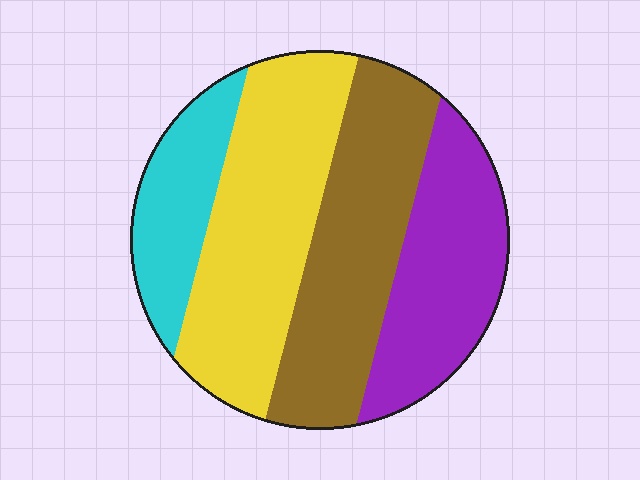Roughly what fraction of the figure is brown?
Brown takes up between a quarter and a half of the figure.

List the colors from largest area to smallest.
From largest to smallest: yellow, brown, purple, cyan.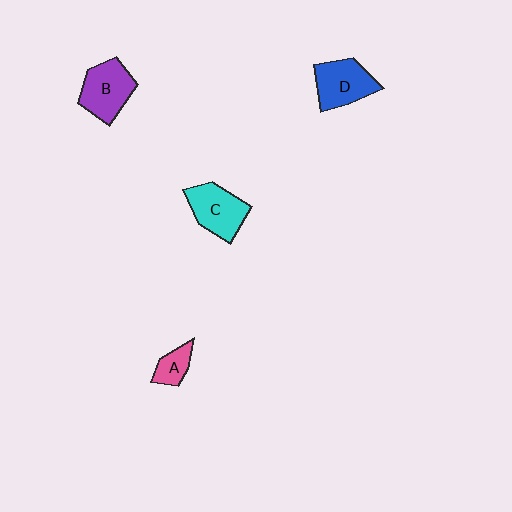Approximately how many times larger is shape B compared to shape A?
Approximately 2.1 times.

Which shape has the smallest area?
Shape A (pink).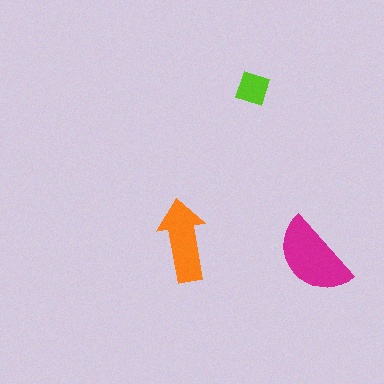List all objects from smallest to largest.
The lime diamond, the orange arrow, the magenta semicircle.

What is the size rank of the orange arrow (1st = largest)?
2nd.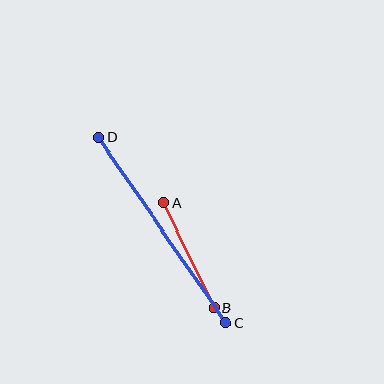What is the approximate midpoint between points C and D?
The midpoint is at approximately (162, 230) pixels.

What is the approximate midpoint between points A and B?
The midpoint is at approximately (189, 255) pixels.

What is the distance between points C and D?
The distance is approximately 226 pixels.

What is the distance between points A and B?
The distance is approximately 117 pixels.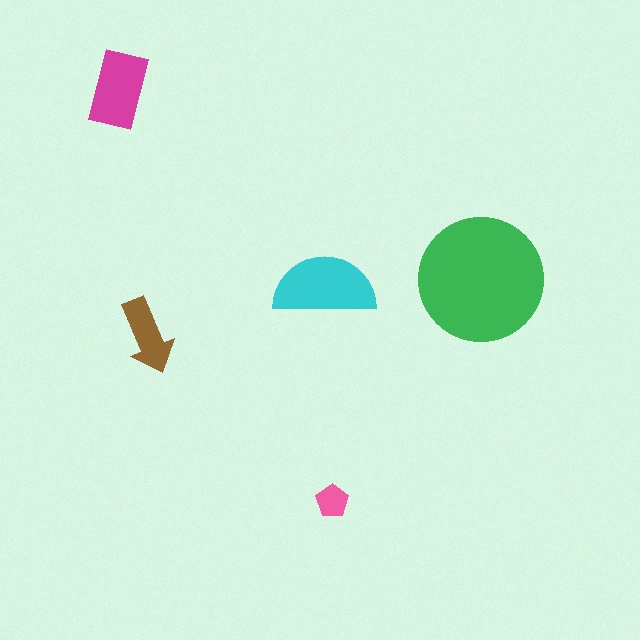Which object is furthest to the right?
The green circle is rightmost.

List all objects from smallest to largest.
The pink pentagon, the brown arrow, the magenta rectangle, the cyan semicircle, the green circle.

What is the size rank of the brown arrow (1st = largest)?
4th.